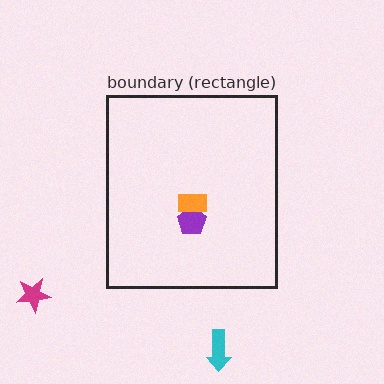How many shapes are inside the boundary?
2 inside, 2 outside.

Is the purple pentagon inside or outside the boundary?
Inside.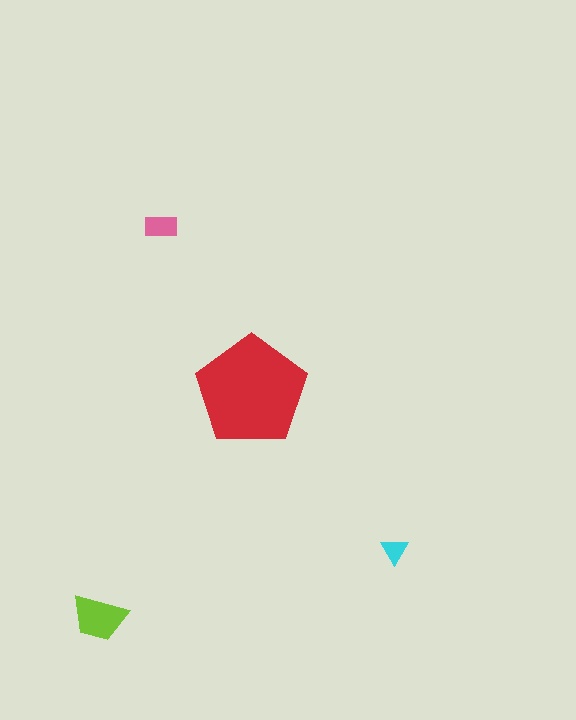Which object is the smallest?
The cyan triangle.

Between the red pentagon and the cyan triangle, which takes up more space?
The red pentagon.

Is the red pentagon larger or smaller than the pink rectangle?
Larger.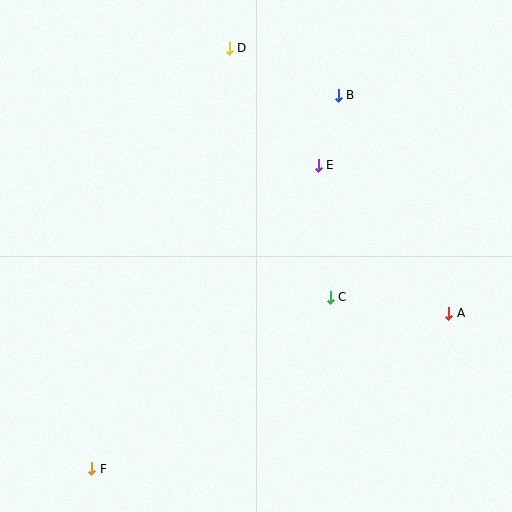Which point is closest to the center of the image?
Point C at (330, 297) is closest to the center.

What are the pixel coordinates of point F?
Point F is at (92, 469).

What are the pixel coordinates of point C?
Point C is at (330, 297).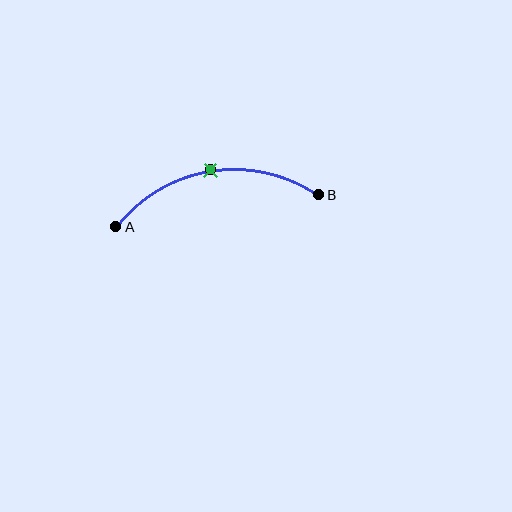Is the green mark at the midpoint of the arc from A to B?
Yes. The green mark lies on the arc at equal arc-length from both A and B — it is the arc midpoint.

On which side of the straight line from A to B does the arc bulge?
The arc bulges above the straight line connecting A and B.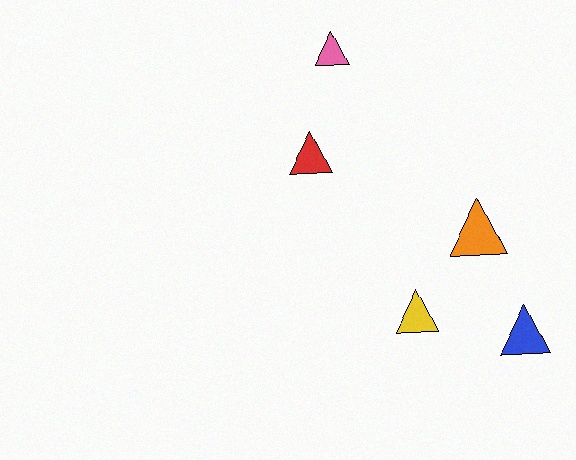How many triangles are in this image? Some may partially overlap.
There are 5 triangles.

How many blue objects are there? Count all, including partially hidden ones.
There is 1 blue object.